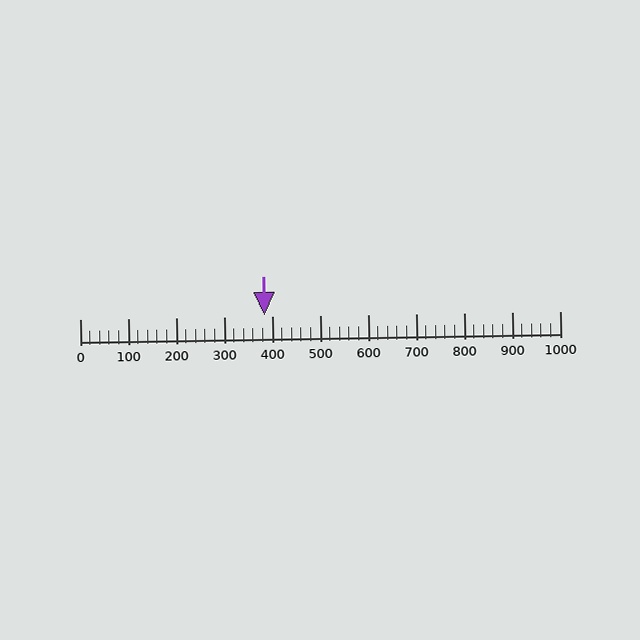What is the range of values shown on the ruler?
The ruler shows values from 0 to 1000.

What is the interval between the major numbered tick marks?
The major tick marks are spaced 100 units apart.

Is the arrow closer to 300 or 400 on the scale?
The arrow is closer to 400.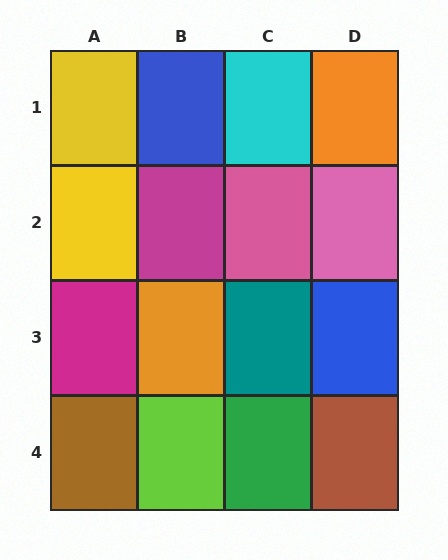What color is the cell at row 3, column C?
Teal.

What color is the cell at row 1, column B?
Blue.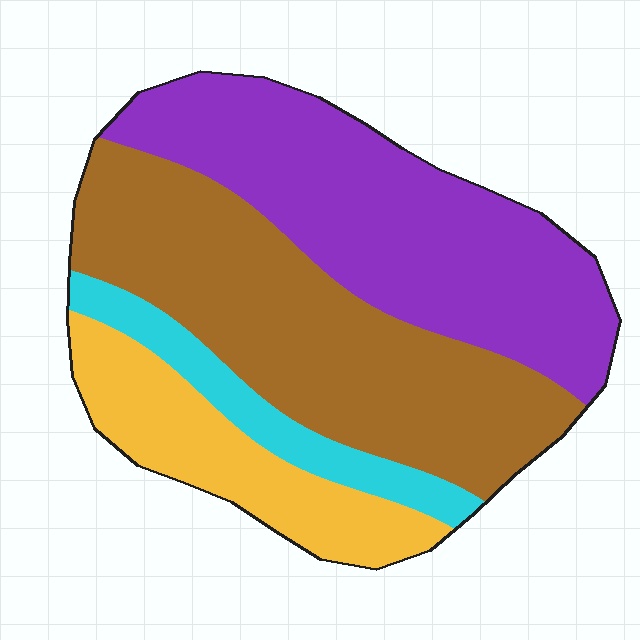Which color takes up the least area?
Cyan, at roughly 10%.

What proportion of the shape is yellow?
Yellow covers around 15% of the shape.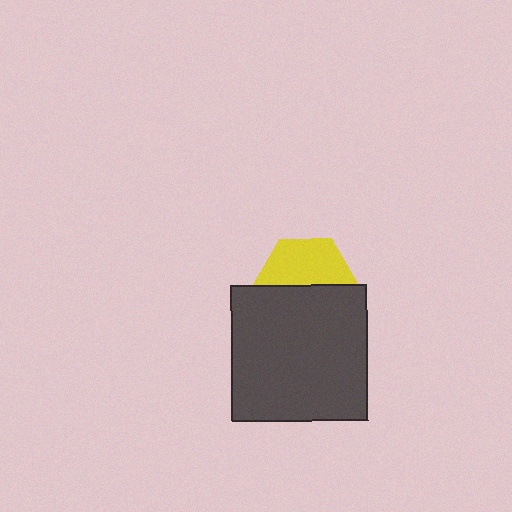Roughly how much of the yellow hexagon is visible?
About half of it is visible (roughly 51%).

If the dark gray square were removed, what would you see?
You would see the complete yellow hexagon.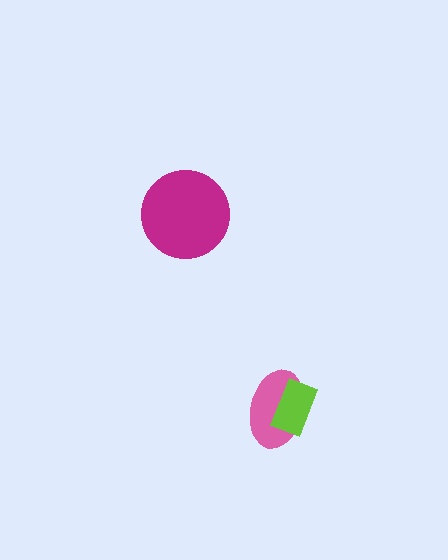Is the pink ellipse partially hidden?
Yes, it is partially covered by another shape.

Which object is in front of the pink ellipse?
The lime rectangle is in front of the pink ellipse.